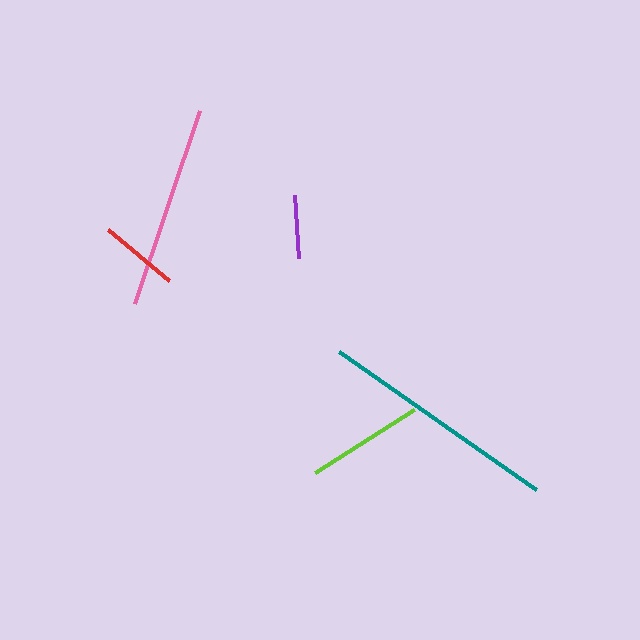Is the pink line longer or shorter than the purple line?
The pink line is longer than the purple line.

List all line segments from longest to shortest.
From longest to shortest: teal, pink, lime, red, purple.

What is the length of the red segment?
The red segment is approximately 79 pixels long.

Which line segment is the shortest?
The purple line is the shortest at approximately 63 pixels.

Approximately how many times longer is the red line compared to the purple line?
The red line is approximately 1.3 times the length of the purple line.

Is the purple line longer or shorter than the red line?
The red line is longer than the purple line.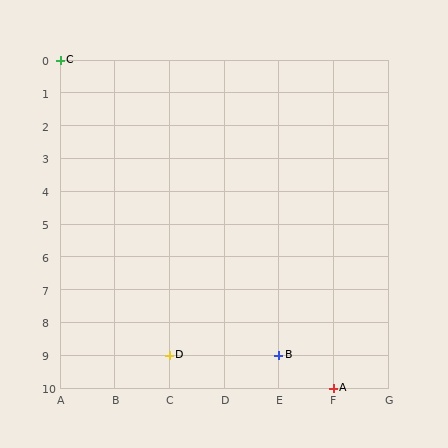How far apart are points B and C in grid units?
Points B and C are 4 columns and 9 rows apart (about 9.8 grid units diagonally).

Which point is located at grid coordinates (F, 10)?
Point A is at (F, 10).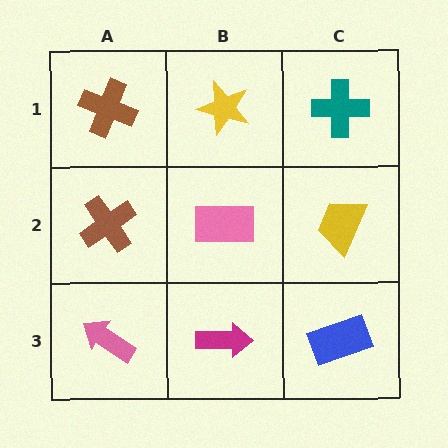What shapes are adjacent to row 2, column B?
A yellow star (row 1, column B), a magenta arrow (row 3, column B), a brown cross (row 2, column A), a yellow trapezoid (row 2, column C).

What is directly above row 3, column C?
A yellow trapezoid.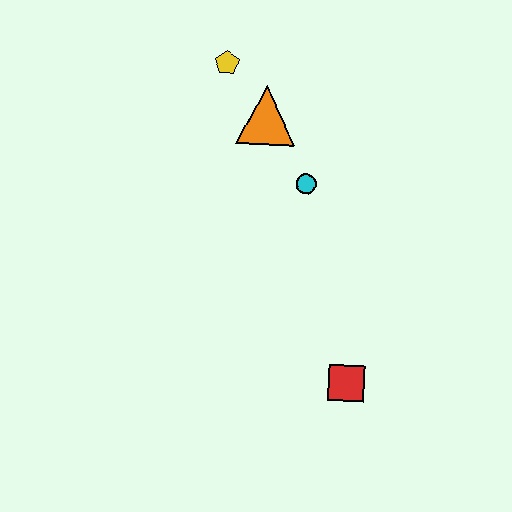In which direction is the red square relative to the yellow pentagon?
The red square is below the yellow pentagon.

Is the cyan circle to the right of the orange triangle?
Yes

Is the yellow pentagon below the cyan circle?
No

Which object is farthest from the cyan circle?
The red square is farthest from the cyan circle.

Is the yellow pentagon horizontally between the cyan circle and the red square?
No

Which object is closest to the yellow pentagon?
The orange triangle is closest to the yellow pentagon.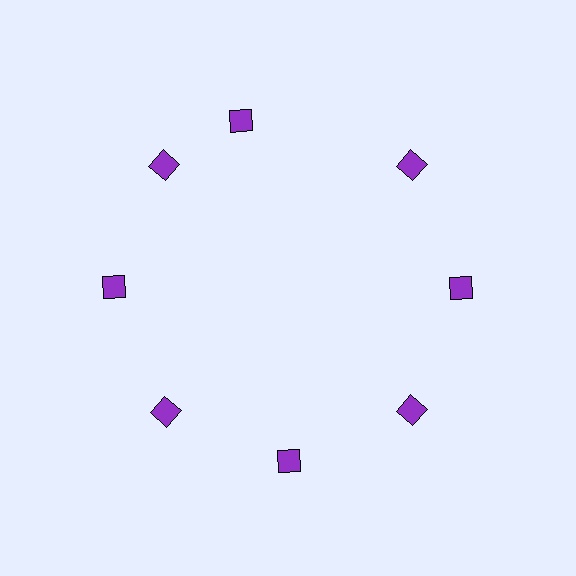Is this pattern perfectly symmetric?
No. The 8 purple diamonds are arranged in a ring, but one element near the 12 o'clock position is rotated out of alignment along the ring, breaking the 8-fold rotational symmetry.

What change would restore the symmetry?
The symmetry would be restored by rotating it back into even spacing with its neighbors so that all 8 diamonds sit at equal angles and equal distance from the center.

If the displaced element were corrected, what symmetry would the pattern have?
It would have 8-fold rotational symmetry — the pattern would map onto itself every 45 degrees.